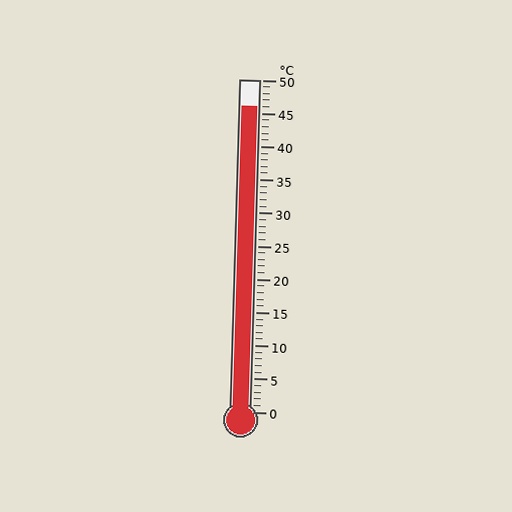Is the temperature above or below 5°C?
The temperature is above 5°C.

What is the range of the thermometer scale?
The thermometer scale ranges from 0°C to 50°C.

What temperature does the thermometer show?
The thermometer shows approximately 46°C.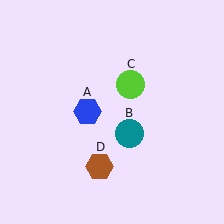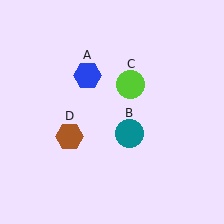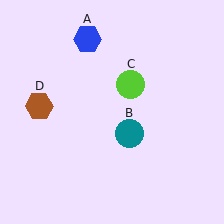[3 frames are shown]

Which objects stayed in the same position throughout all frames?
Teal circle (object B) and lime circle (object C) remained stationary.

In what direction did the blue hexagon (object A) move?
The blue hexagon (object A) moved up.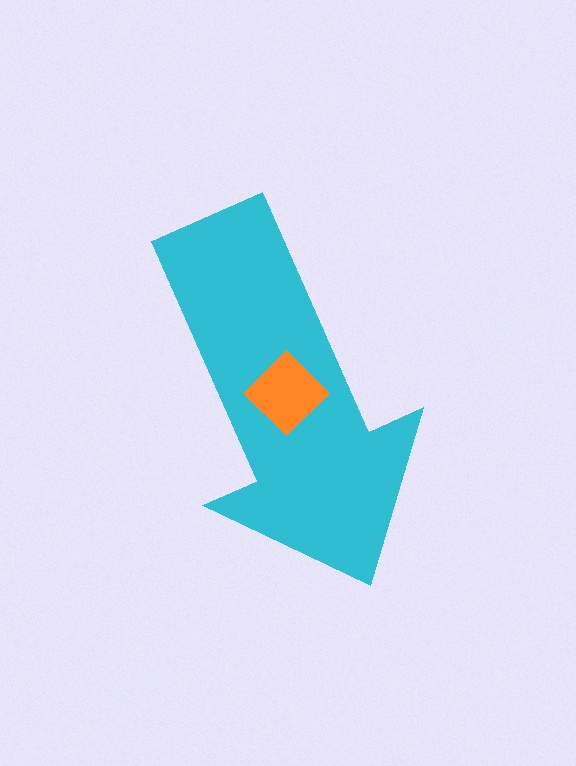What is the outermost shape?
The cyan arrow.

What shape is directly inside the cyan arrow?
The orange diamond.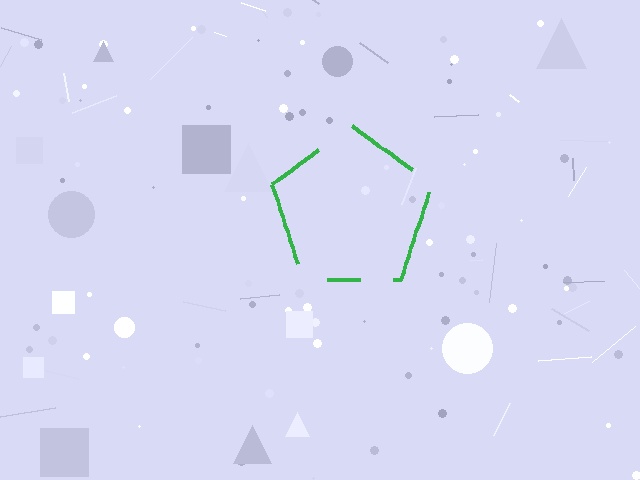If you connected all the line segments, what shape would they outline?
They would outline a pentagon.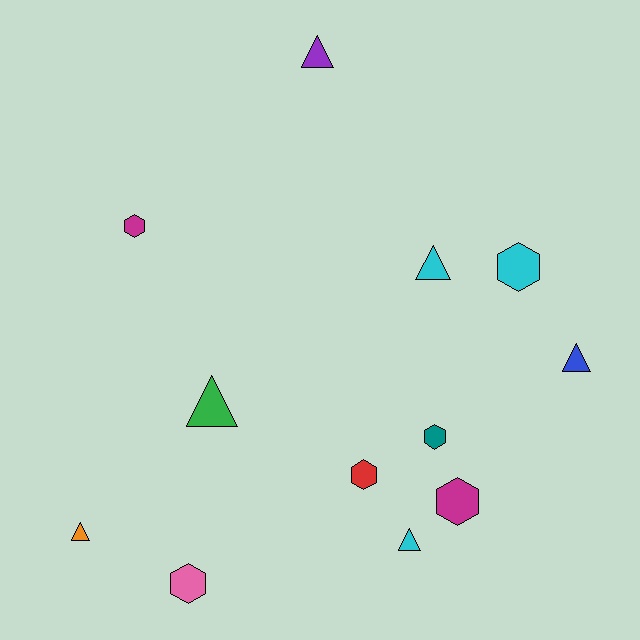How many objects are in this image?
There are 12 objects.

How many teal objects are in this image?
There is 1 teal object.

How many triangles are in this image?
There are 6 triangles.